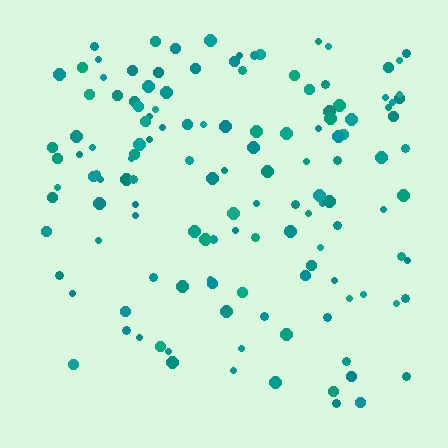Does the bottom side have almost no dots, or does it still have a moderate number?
Still a moderate number, just noticeably fewer than the top.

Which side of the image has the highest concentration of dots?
The top.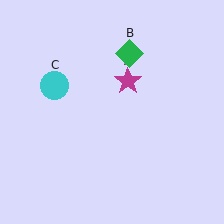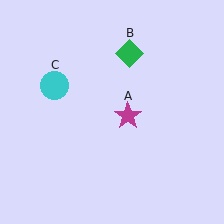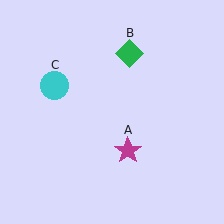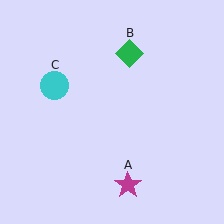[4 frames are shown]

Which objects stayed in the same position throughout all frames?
Green diamond (object B) and cyan circle (object C) remained stationary.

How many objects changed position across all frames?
1 object changed position: magenta star (object A).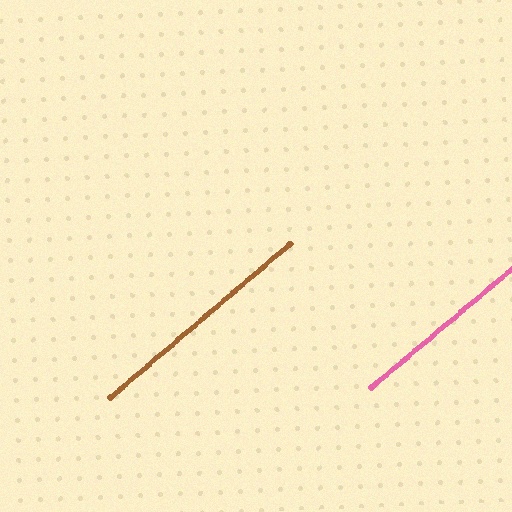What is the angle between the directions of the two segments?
Approximately 1 degree.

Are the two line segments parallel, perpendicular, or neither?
Parallel — their directions differ by only 0.6°.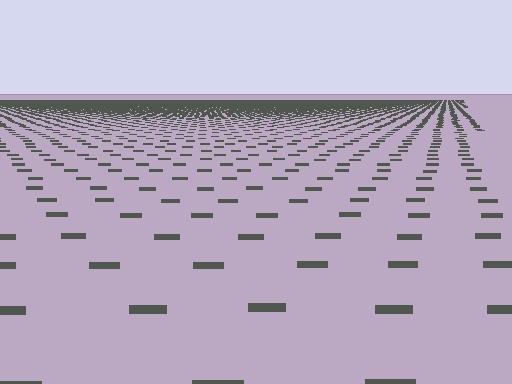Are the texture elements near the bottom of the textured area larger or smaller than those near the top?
Larger. Near the bottom, elements are closer to the viewer and appear at a bigger on-screen size.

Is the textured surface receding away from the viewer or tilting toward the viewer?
The surface is receding away from the viewer. Texture elements get smaller and denser toward the top.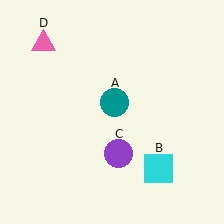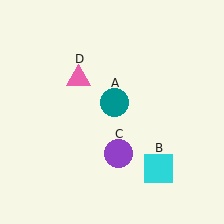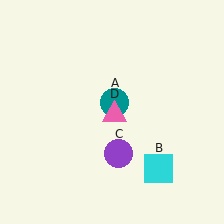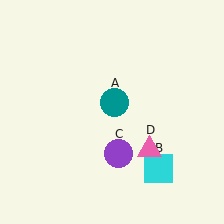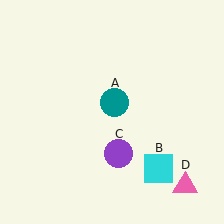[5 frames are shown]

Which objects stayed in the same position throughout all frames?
Teal circle (object A) and cyan square (object B) and purple circle (object C) remained stationary.